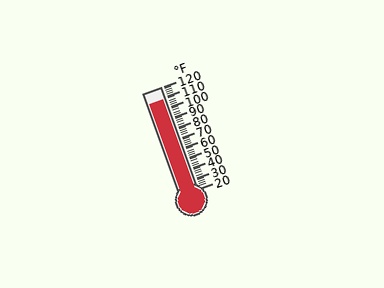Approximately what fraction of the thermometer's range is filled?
The thermometer is filled to approximately 90% of its range.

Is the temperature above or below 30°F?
The temperature is above 30°F.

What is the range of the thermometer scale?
The thermometer scale ranges from 20°F to 120°F.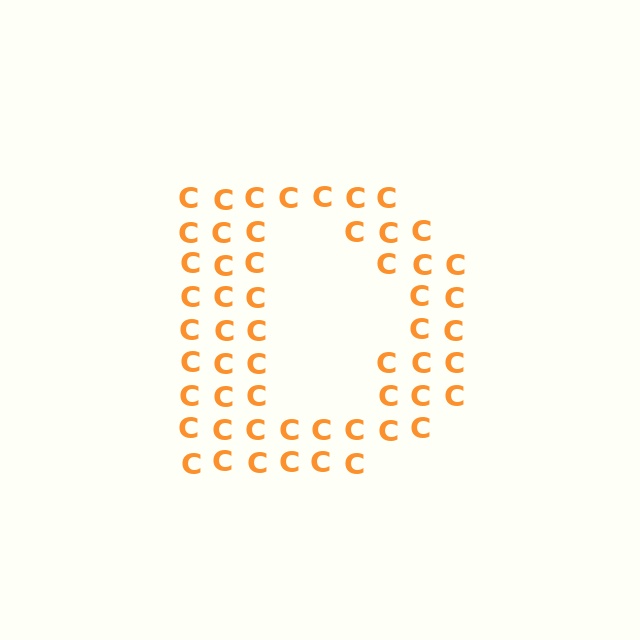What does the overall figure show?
The overall figure shows the letter D.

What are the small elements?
The small elements are letter C's.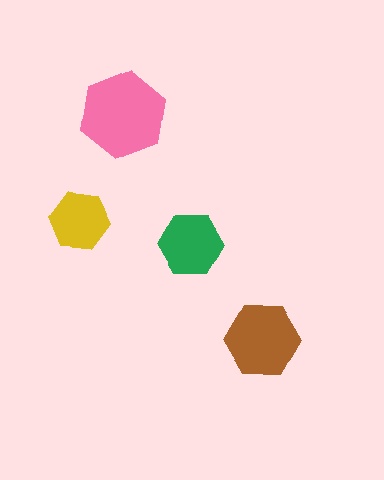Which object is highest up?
The pink hexagon is topmost.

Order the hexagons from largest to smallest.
the pink one, the brown one, the green one, the yellow one.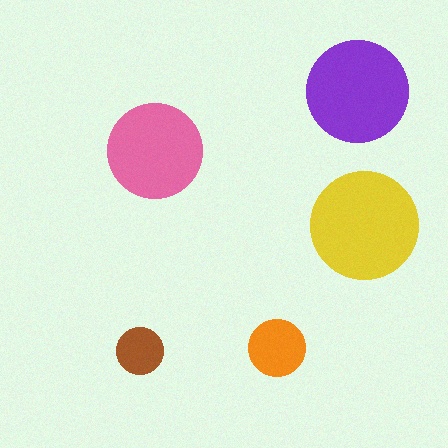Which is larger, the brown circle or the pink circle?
The pink one.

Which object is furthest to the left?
The brown circle is leftmost.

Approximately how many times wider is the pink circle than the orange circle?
About 1.5 times wider.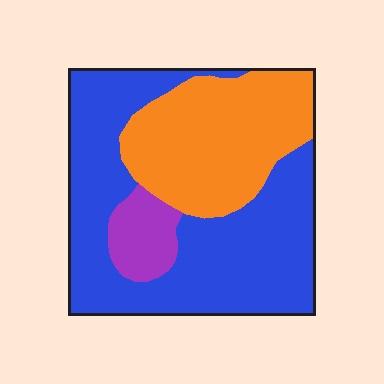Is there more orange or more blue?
Blue.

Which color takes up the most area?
Blue, at roughly 55%.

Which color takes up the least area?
Purple, at roughly 10%.